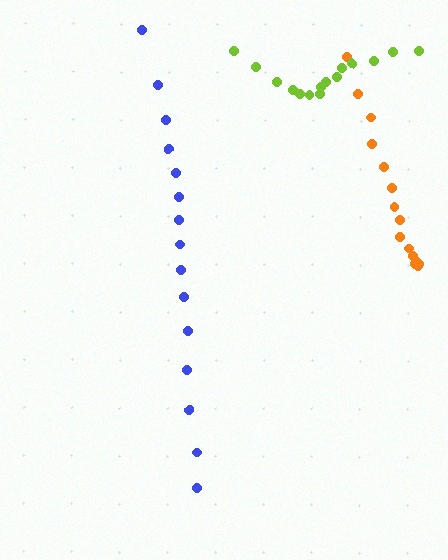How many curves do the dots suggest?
There are 3 distinct paths.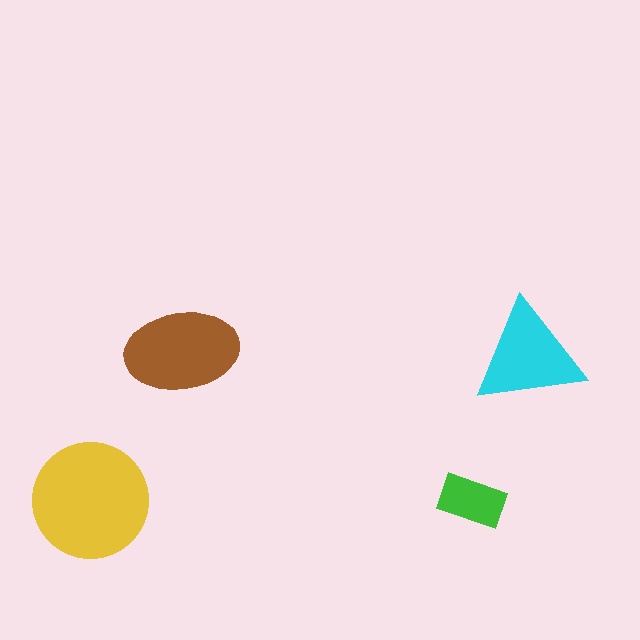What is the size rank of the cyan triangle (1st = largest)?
3rd.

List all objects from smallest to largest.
The green rectangle, the cyan triangle, the brown ellipse, the yellow circle.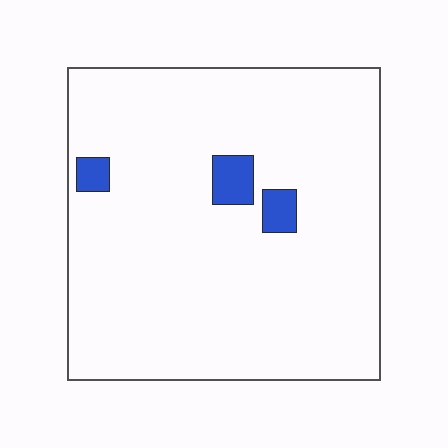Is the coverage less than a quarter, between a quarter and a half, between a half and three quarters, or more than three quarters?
Less than a quarter.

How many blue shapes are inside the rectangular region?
3.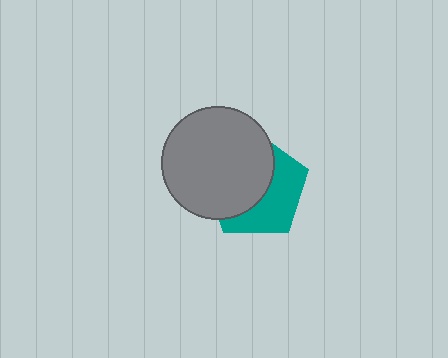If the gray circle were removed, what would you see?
You would see the complete teal pentagon.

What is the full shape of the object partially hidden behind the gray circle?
The partially hidden object is a teal pentagon.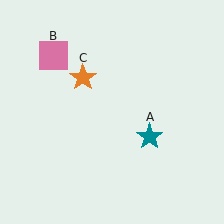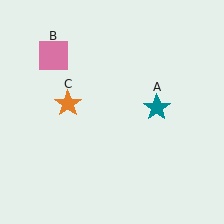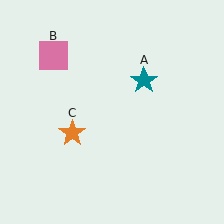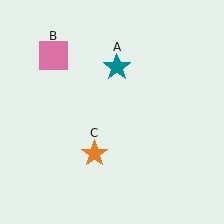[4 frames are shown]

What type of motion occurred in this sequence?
The teal star (object A), orange star (object C) rotated counterclockwise around the center of the scene.